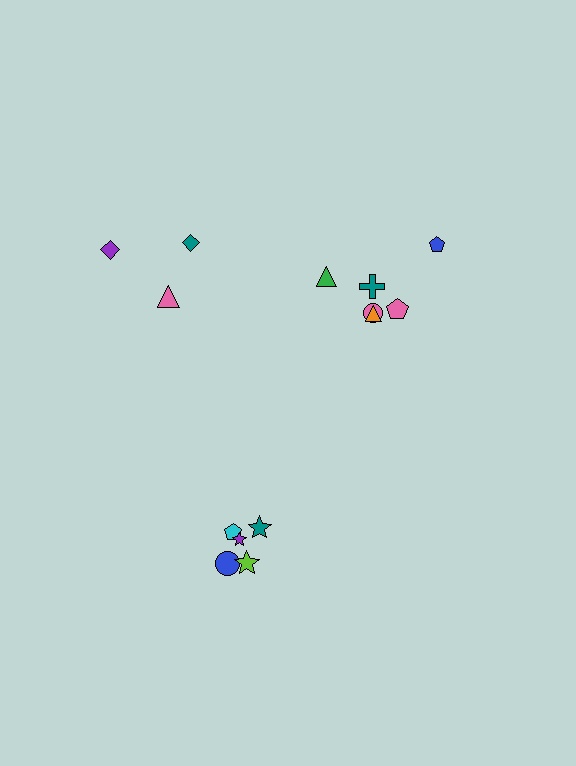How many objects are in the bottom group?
There are 5 objects.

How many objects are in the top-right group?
There are 6 objects.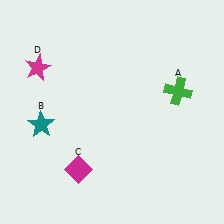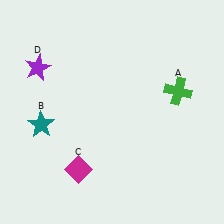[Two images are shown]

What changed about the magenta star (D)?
In Image 1, D is magenta. In Image 2, it changed to purple.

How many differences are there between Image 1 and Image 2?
There is 1 difference between the two images.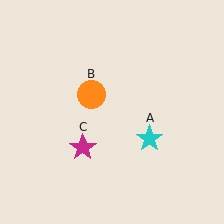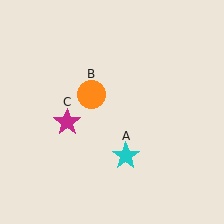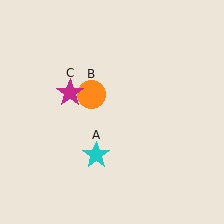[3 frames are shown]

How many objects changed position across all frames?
2 objects changed position: cyan star (object A), magenta star (object C).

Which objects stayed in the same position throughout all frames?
Orange circle (object B) remained stationary.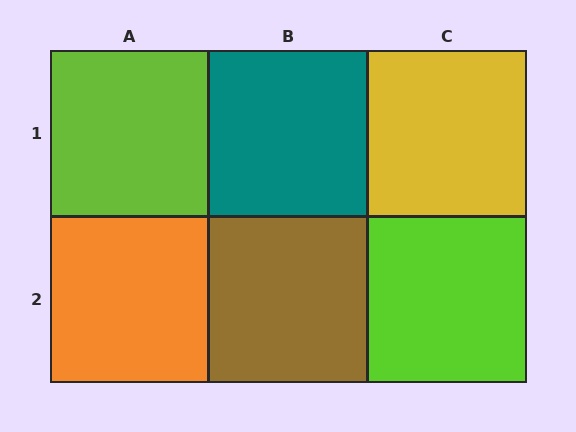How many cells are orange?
1 cell is orange.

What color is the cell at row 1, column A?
Lime.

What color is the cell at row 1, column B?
Teal.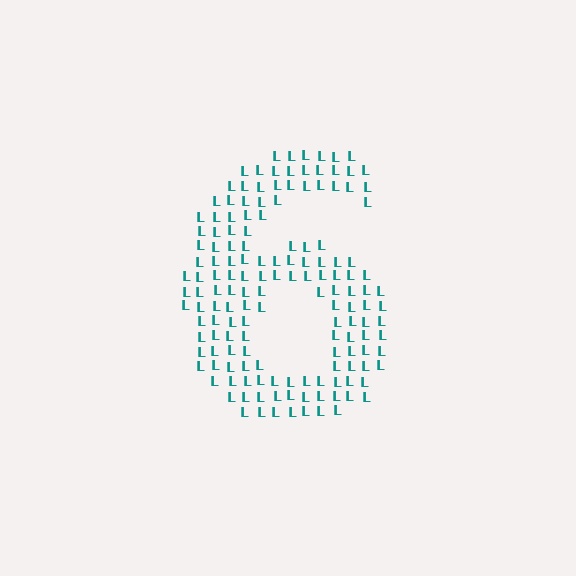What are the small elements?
The small elements are letter L's.